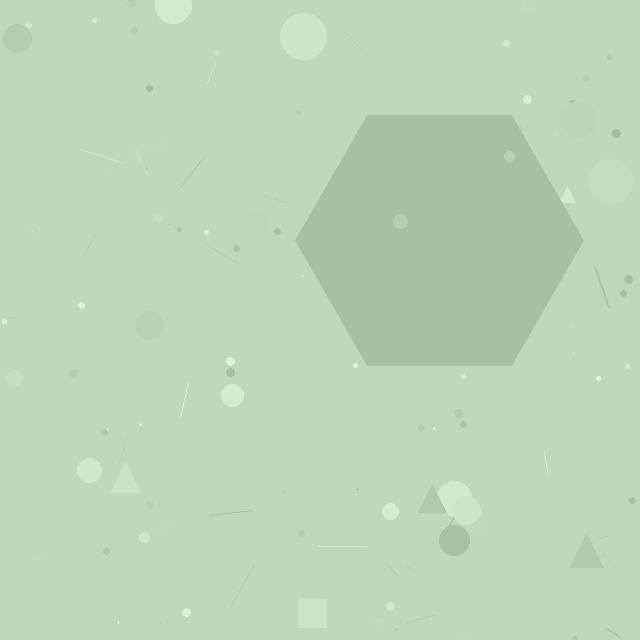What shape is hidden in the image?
A hexagon is hidden in the image.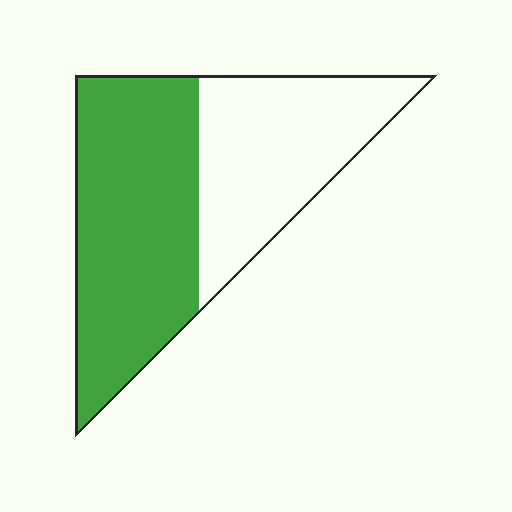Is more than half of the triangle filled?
Yes.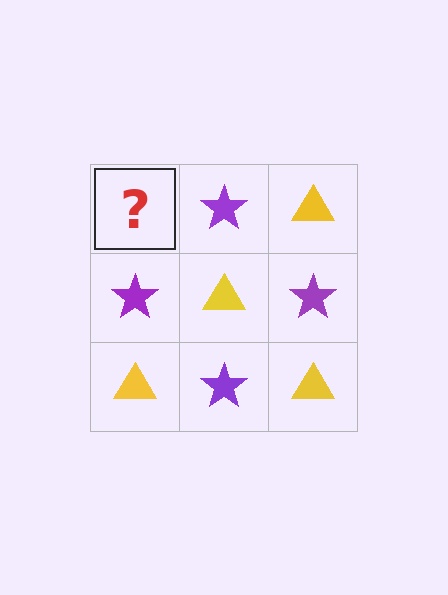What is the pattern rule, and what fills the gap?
The rule is that it alternates yellow triangle and purple star in a checkerboard pattern. The gap should be filled with a yellow triangle.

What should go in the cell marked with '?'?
The missing cell should contain a yellow triangle.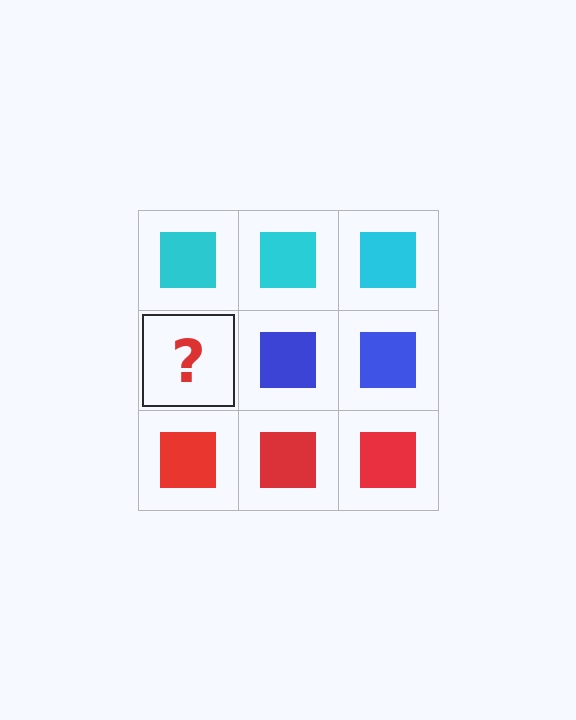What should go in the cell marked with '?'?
The missing cell should contain a blue square.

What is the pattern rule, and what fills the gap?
The rule is that each row has a consistent color. The gap should be filled with a blue square.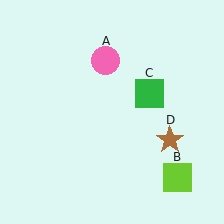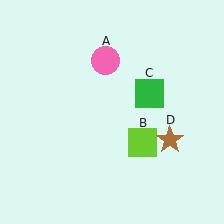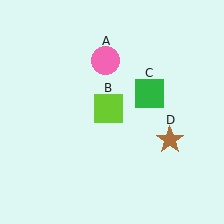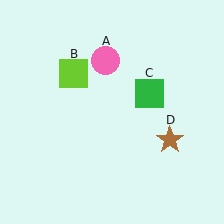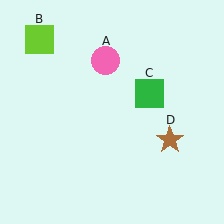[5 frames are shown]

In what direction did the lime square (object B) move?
The lime square (object B) moved up and to the left.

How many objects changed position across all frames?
1 object changed position: lime square (object B).